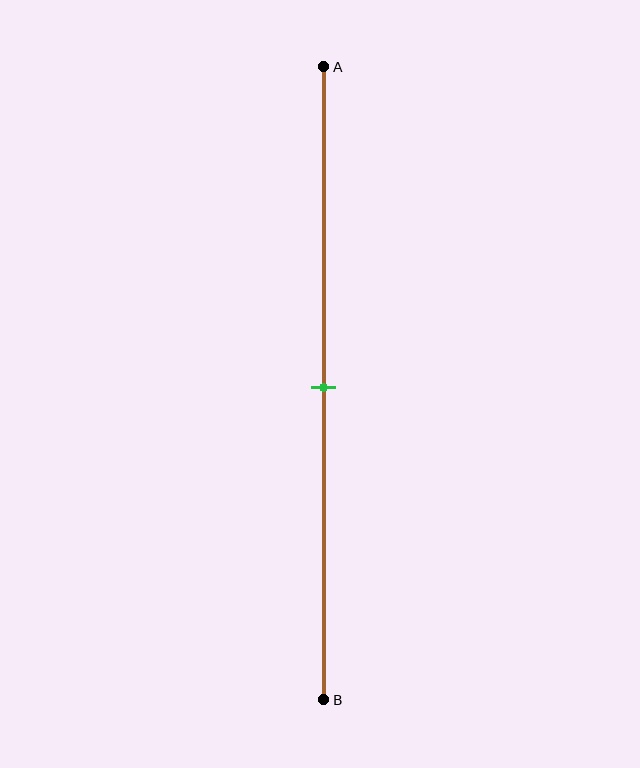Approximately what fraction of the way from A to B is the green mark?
The green mark is approximately 50% of the way from A to B.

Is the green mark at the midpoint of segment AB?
Yes, the mark is approximately at the midpoint.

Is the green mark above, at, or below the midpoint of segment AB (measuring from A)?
The green mark is approximately at the midpoint of segment AB.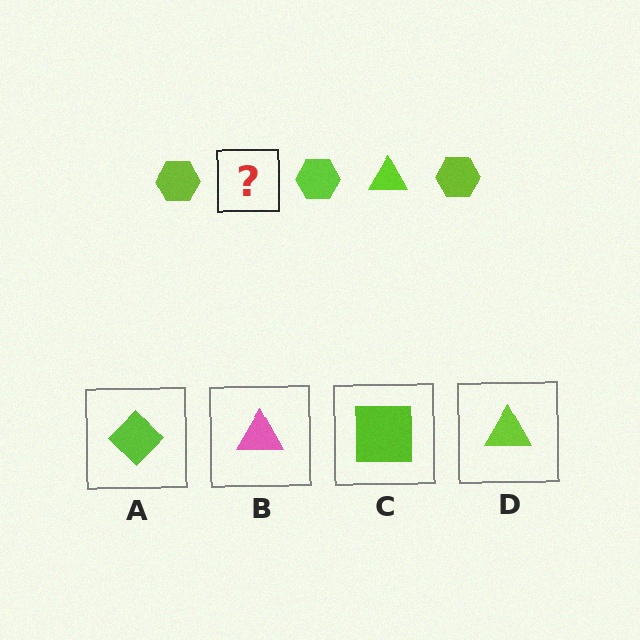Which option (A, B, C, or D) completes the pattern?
D.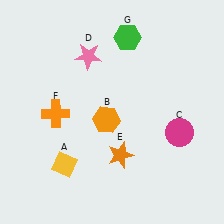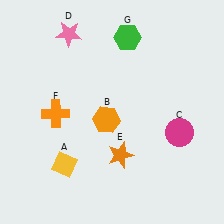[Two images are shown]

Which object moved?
The pink star (D) moved up.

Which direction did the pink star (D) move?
The pink star (D) moved up.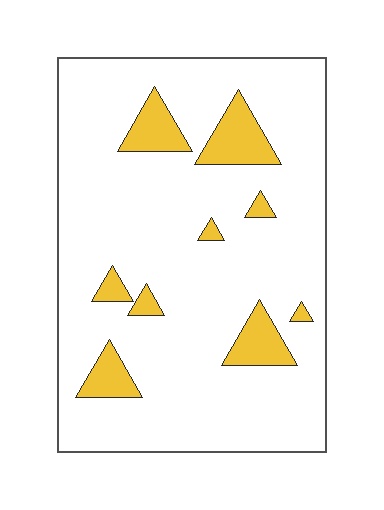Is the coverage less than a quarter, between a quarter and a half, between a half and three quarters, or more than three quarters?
Less than a quarter.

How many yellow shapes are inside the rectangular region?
9.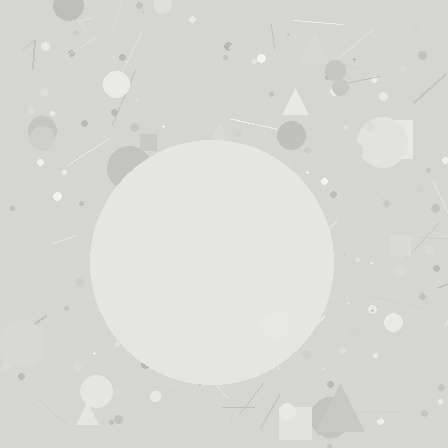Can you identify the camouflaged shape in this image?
The camouflaged shape is a circle.